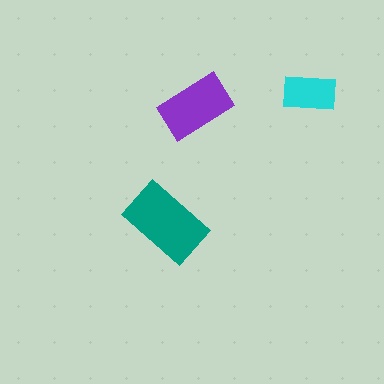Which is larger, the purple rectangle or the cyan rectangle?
The purple one.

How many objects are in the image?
There are 3 objects in the image.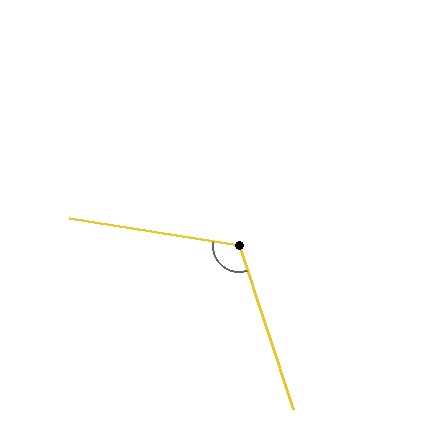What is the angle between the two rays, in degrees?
Approximately 118 degrees.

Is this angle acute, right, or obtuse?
It is obtuse.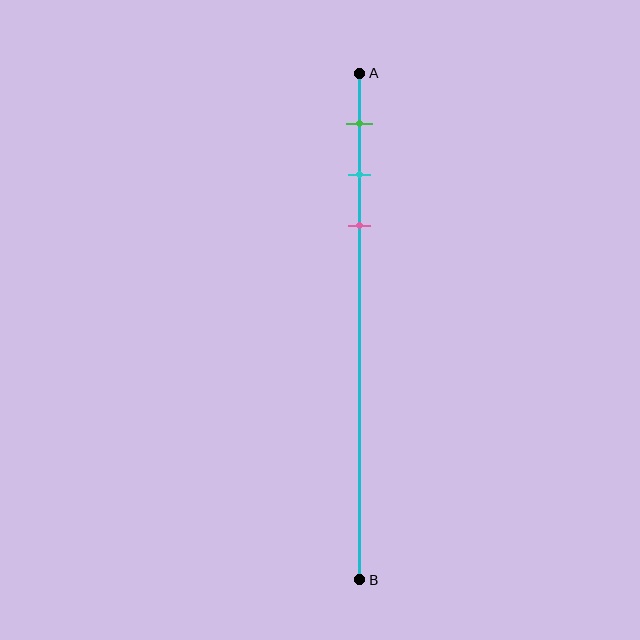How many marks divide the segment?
There are 3 marks dividing the segment.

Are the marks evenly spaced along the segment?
Yes, the marks are approximately evenly spaced.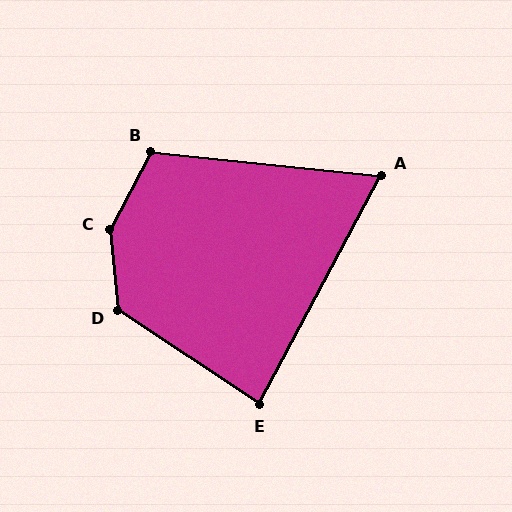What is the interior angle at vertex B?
Approximately 111 degrees (obtuse).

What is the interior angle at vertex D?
Approximately 129 degrees (obtuse).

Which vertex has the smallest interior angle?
A, at approximately 68 degrees.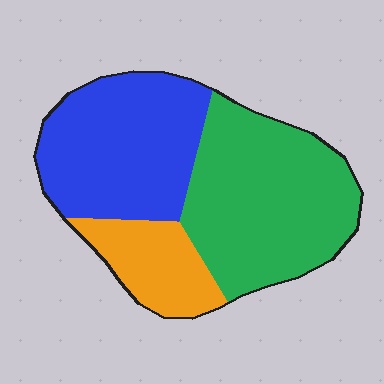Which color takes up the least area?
Orange, at roughly 15%.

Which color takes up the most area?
Green, at roughly 45%.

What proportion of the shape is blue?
Blue takes up about three eighths (3/8) of the shape.